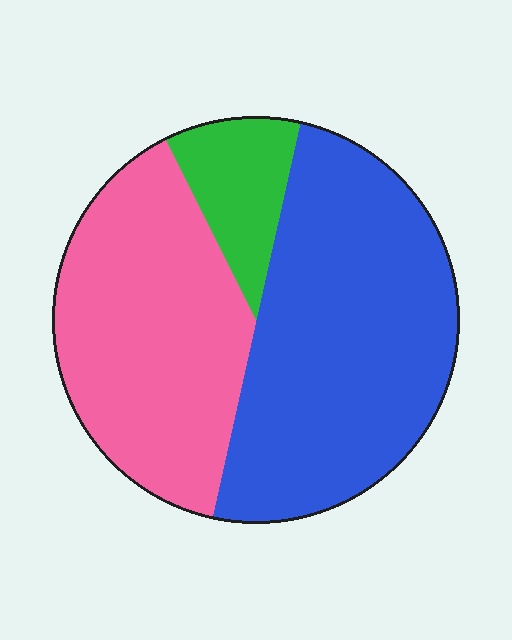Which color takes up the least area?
Green, at roughly 10%.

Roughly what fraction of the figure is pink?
Pink takes up between a quarter and a half of the figure.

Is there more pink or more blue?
Blue.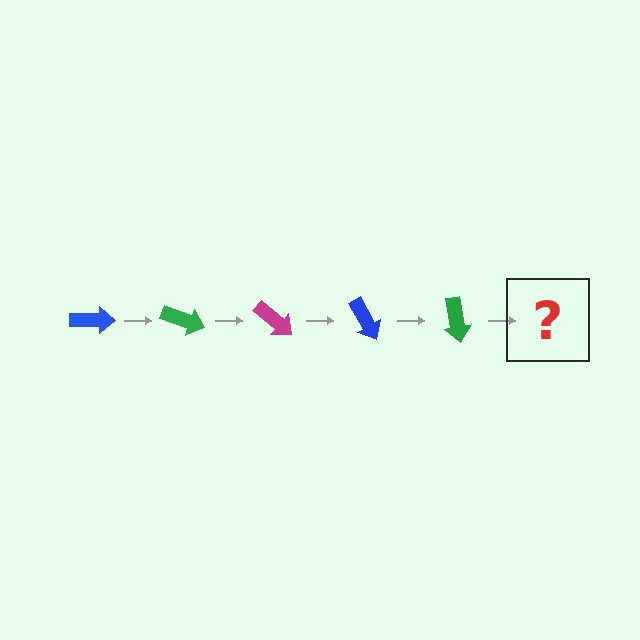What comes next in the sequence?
The next element should be a magenta arrow, rotated 100 degrees from the start.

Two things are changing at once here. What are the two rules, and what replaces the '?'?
The two rules are that it rotates 20 degrees each step and the color cycles through blue, green, and magenta. The '?' should be a magenta arrow, rotated 100 degrees from the start.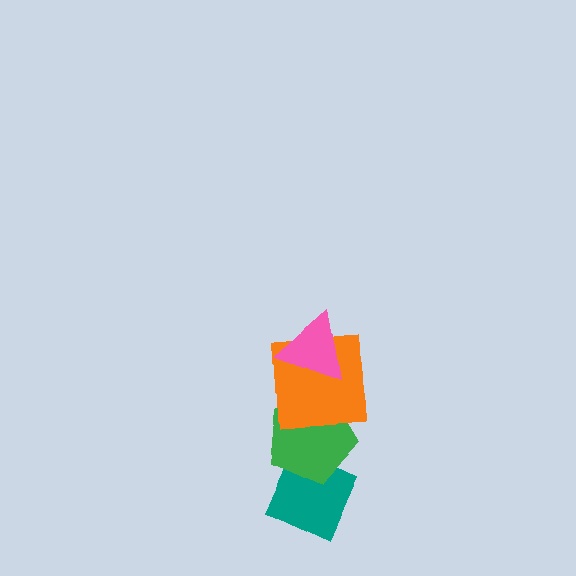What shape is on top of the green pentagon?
The orange square is on top of the green pentagon.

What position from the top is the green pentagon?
The green pentagon is 3rd from the top.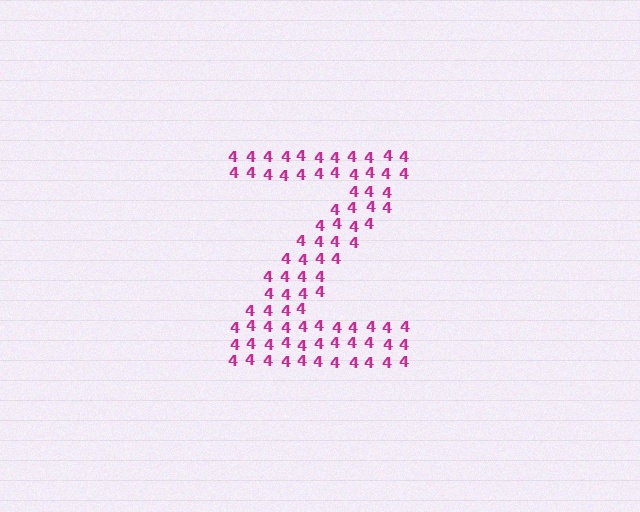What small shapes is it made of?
It is made of small digit 4's.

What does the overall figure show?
The overall figure shows the letter Z.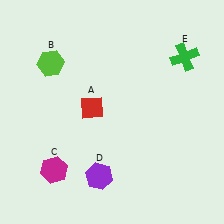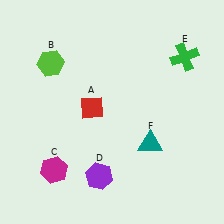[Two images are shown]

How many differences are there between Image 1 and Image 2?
There is 1 difference between the two images.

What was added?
A teal triangle (F) was added in Image 2.